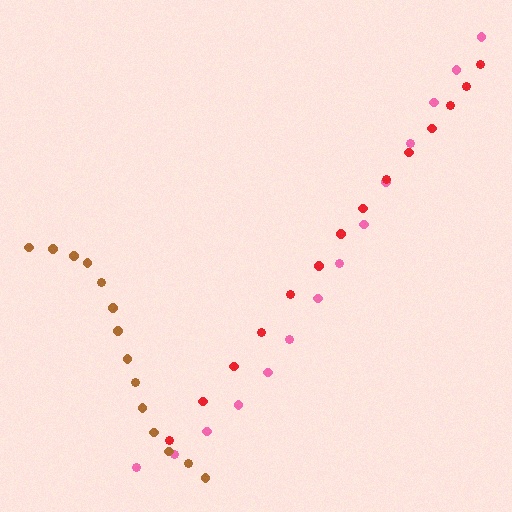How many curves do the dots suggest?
There are 3 distinct paths.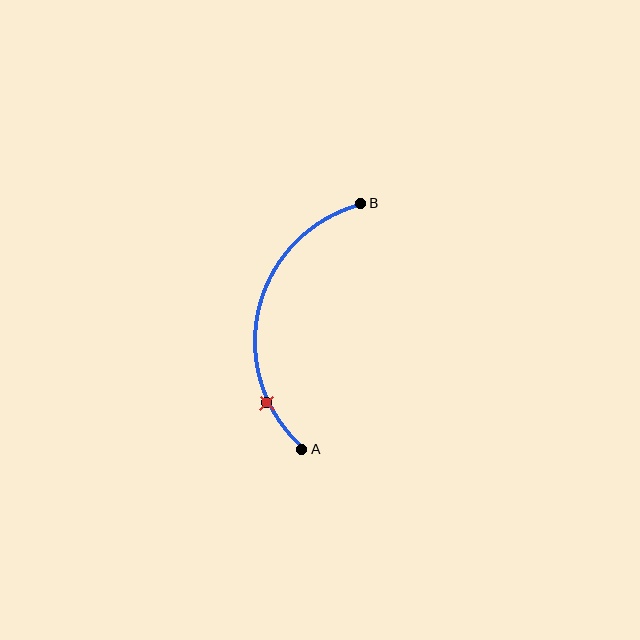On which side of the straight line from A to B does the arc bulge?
The arc bulges to the left of the straight line connecting A and B.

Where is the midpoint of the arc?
The arc midpoint is the point on the curve farthest from the straight line joining A and B. It sits to the left of that line.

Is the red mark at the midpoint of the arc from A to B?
No. The red mark lies on the arc but is closer to endpoint A. The arc midpoint would be at the point on the curve equidistant along the arc from both A and B.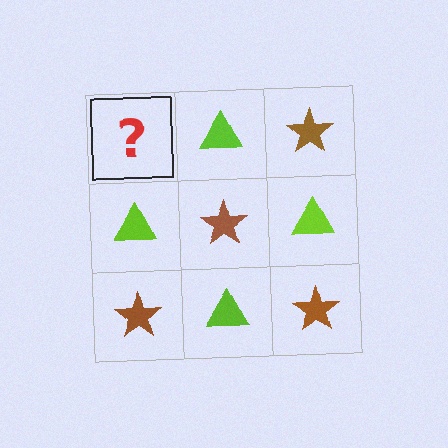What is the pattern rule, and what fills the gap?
The rule is that it alternates brown star and lime triangle in a checkerboard pattern. The gap should be filled with a brown star.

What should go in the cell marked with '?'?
The missing cell should contain a brown star.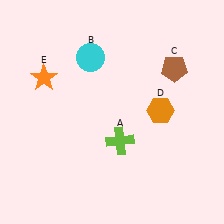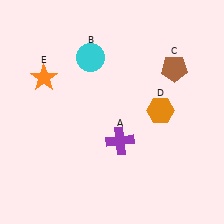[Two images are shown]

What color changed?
The cross (A) changed from lime in Image 1 to purple in Image 2.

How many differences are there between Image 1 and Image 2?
There is 1 difference between the two images.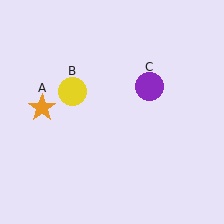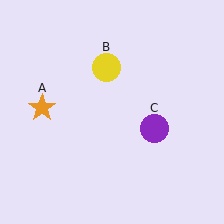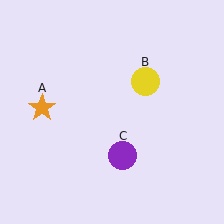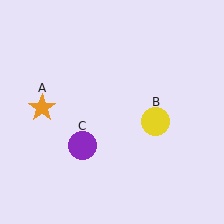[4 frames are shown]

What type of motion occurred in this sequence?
The yellow circle (object B), purple circle (object C) rotated clockwise around the center of the scene.